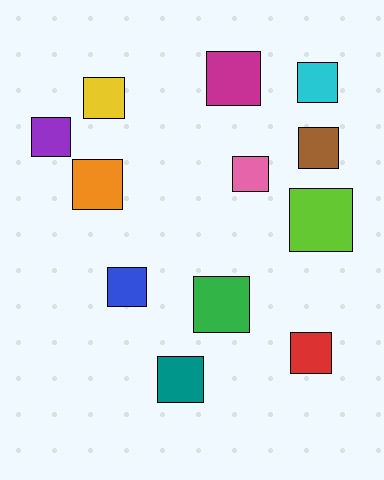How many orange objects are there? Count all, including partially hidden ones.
There is 1 orange object.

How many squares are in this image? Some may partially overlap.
There are 12 squares.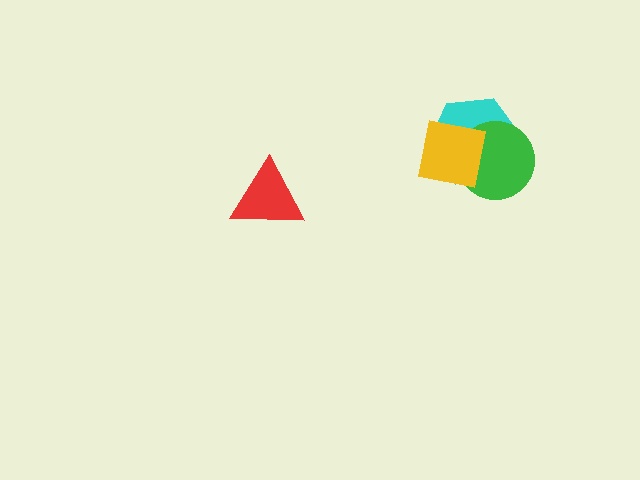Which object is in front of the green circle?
The yellow square is in front of the green circle.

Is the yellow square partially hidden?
No, no other shape covers it.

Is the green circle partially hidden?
Yes, it is partially covered by another shape.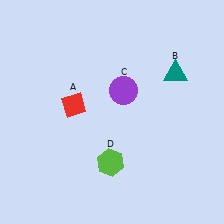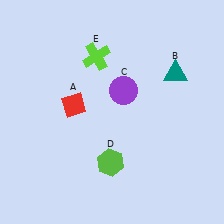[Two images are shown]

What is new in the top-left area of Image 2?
A lime cross (E) was added in the top-left area of Image 2.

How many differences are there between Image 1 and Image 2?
There is 1 difference between the two images.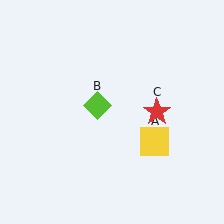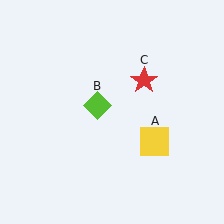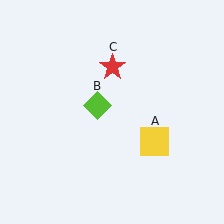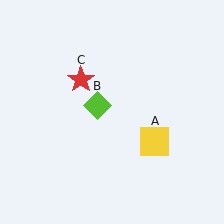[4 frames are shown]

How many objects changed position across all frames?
1 object changed position: red star (object C).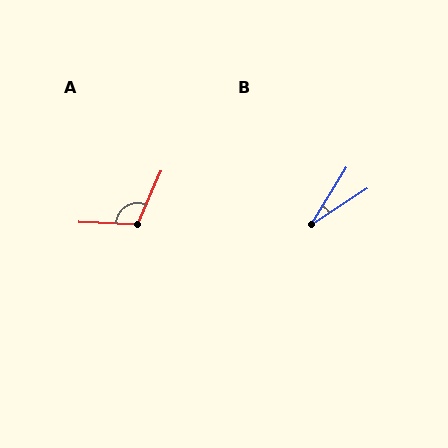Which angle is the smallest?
B, at approximately 26 degrees.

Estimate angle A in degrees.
Approximately 111 degrees.